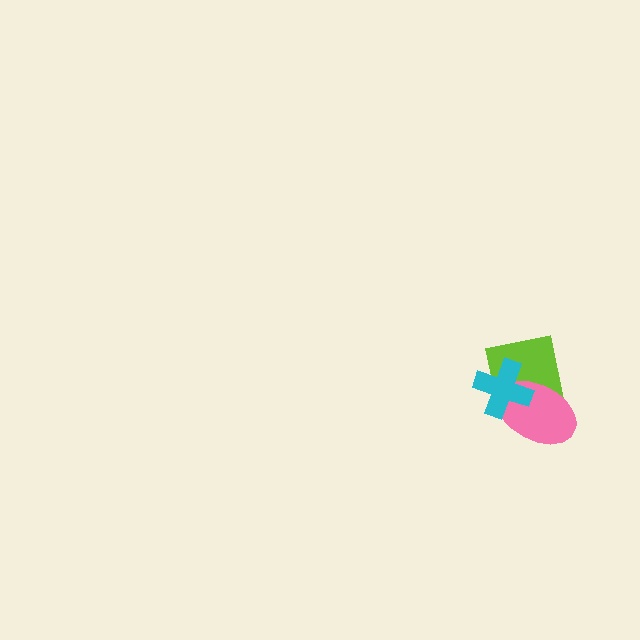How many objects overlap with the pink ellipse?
2 objects overlap with the pink ellipse.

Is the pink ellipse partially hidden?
Yes, it is partially covered by another shape.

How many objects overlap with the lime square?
2 objects overlap with the lime square.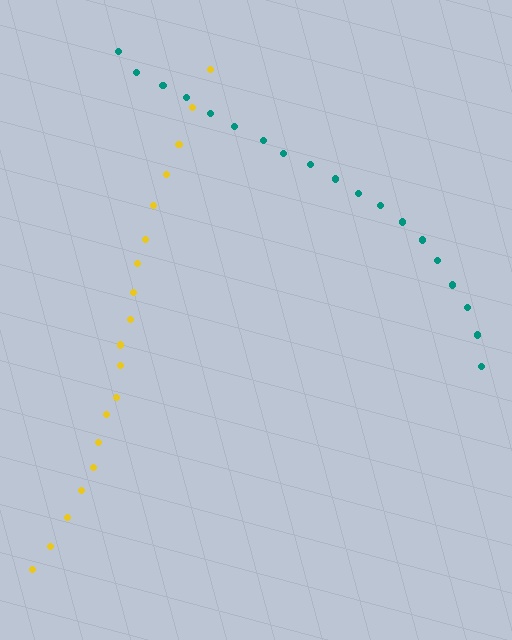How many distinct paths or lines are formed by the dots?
There are 2 distinct paths.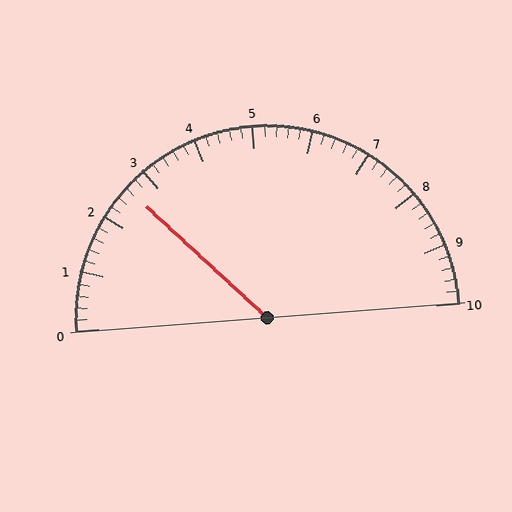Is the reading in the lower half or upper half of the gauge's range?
The reading is in the lower half of the range (0 to 10).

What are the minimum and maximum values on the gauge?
The gauge ranges from 0 to 10.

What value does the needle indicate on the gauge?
The needle indicates approximately 2.6.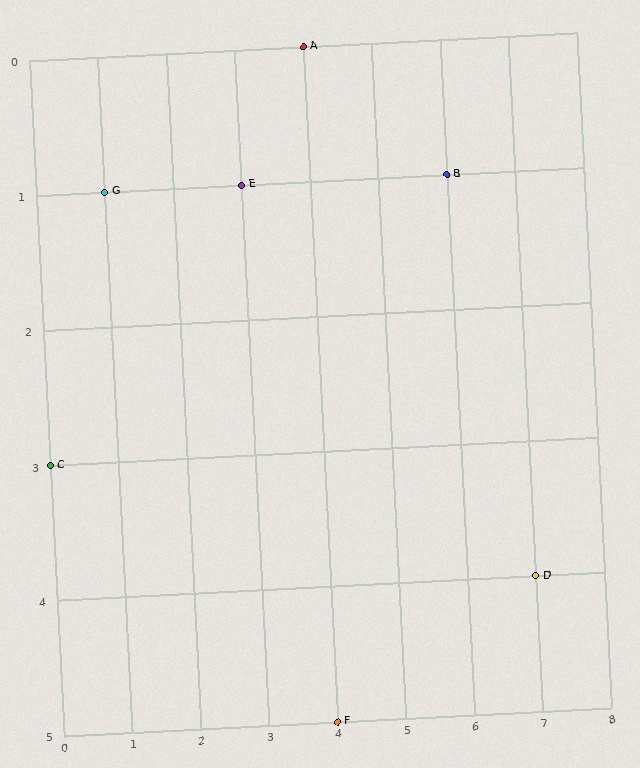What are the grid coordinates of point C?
Point C is at grid coordinates (0, 3).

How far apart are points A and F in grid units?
Points A and F are 5 rows apart.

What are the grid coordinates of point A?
Point A is at grid coordinates (4, 0).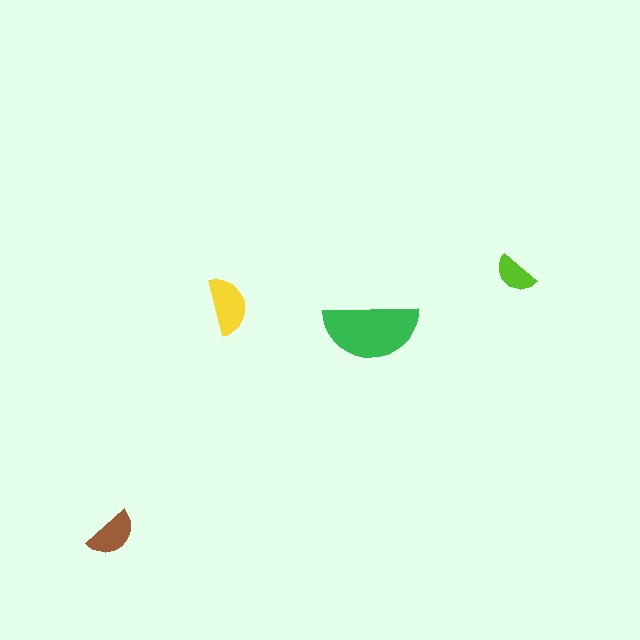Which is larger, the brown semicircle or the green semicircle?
The green one.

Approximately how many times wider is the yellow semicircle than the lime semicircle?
About 1.5 times wider.